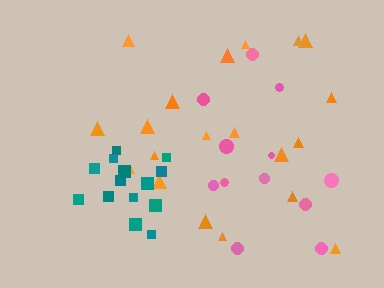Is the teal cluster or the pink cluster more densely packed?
Teal.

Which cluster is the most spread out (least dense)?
Pink.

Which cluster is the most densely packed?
Teal.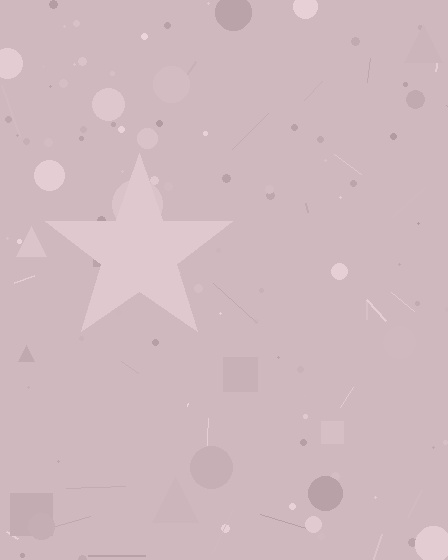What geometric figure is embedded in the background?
A star is embedded in the background.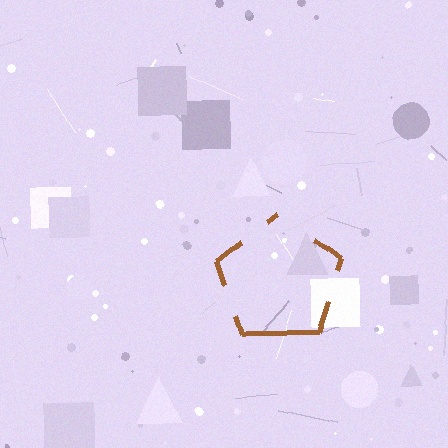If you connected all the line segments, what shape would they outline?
They would outline a pentagon.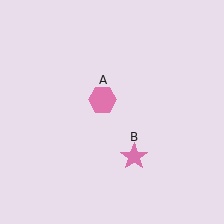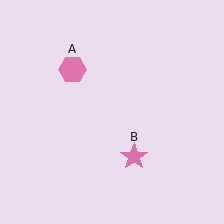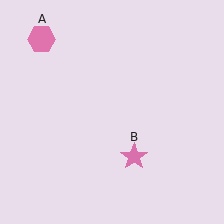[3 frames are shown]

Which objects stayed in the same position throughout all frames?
Pink star (object B) remained stationary.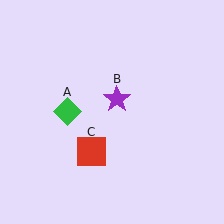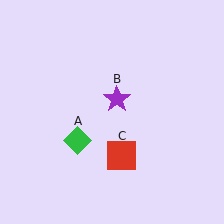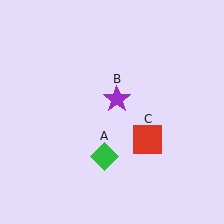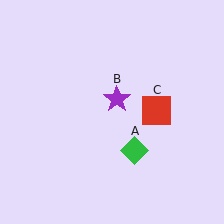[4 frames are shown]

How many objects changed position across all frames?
2 objects changed position: green diamond (object A), red square (object C).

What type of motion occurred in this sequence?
The green diamond (object A), red square (object C) rotated counterclockwise around the center of the scene.